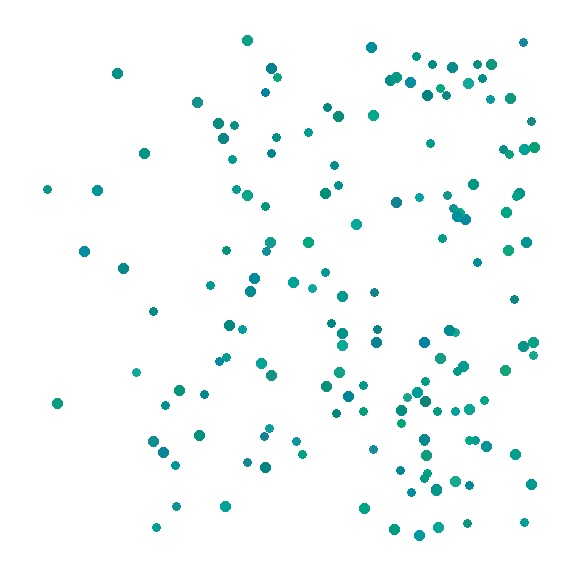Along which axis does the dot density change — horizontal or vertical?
Horizontal.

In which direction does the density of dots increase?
From left to right, with the right side densest.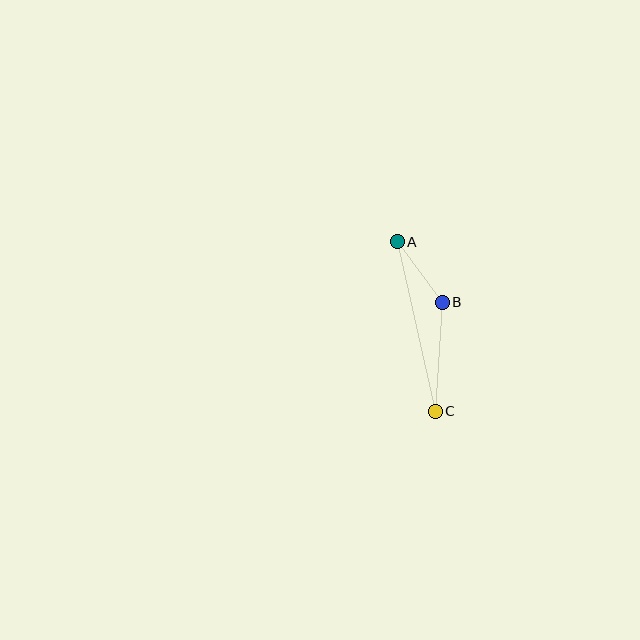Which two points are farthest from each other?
Points A and C are farthest from each other.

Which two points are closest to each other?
Points A and B are closest to each other.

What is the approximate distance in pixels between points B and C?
The distance between B and C is approximately 109 pixels.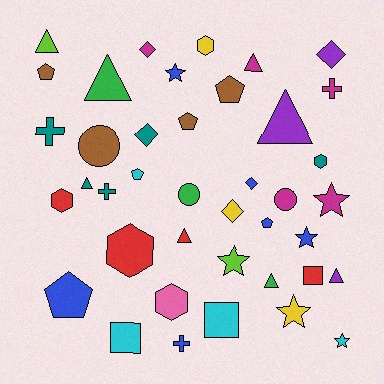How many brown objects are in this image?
There are 4 brown objects.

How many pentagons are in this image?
There are 6 pentagons.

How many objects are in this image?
There are 40 objects.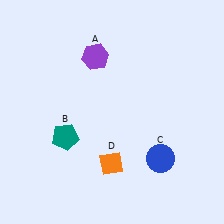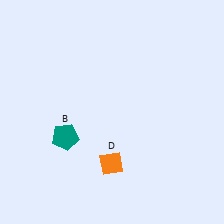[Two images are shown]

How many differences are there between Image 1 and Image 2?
There are 2 differences between the two images.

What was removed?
The purple hexagon (A), the blue circle (C) were removed in Image 2.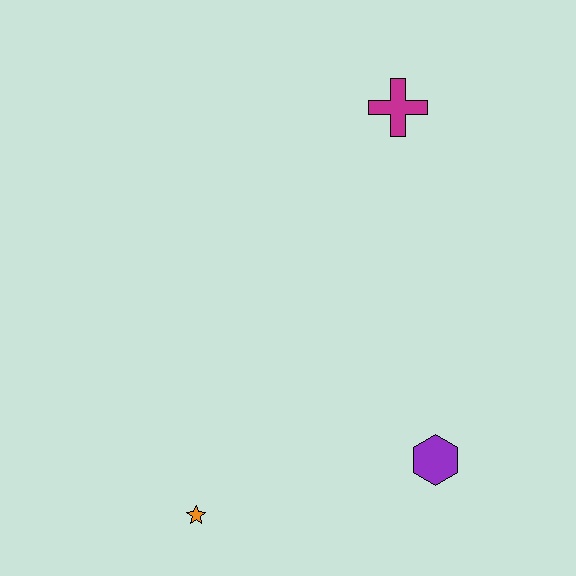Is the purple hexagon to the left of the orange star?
No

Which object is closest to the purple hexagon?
The orange star is closest to the purple hexagon.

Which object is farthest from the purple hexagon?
The magenta cross is farthest from the purple hexagon.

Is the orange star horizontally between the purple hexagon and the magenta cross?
No